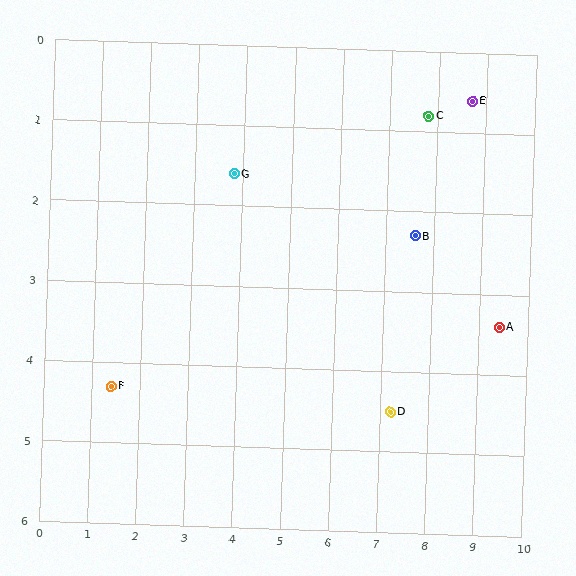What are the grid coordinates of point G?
Point G is at approximately (3.8, 1.6).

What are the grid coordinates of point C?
Point C is at approximately (7.8, 0.8).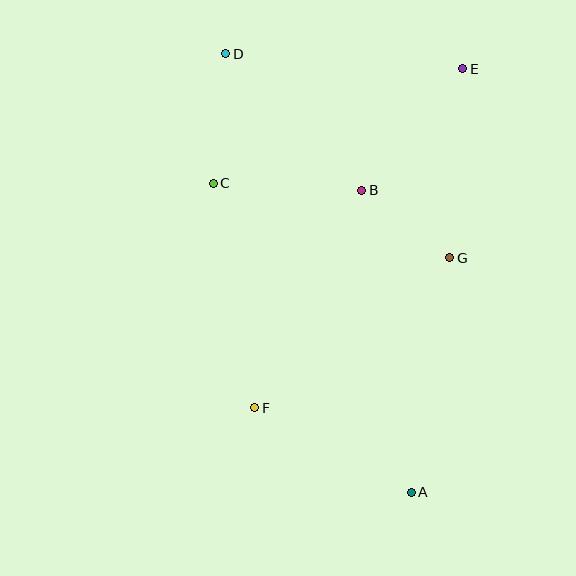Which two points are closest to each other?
Points B and G are closest to each other.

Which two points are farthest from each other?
Points A and D are farthest from each other.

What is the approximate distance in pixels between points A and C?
The distance between A and C is approximately 367 pixels.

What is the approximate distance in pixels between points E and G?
The distance between E and G is approximately 190 pixels.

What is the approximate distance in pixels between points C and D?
The distance between C and D is approximately 130 pixels.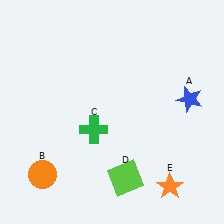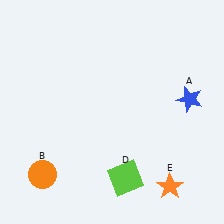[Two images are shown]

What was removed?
The green cross (C) was removed in Image 2.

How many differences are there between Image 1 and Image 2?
There is 1 difference between the two images.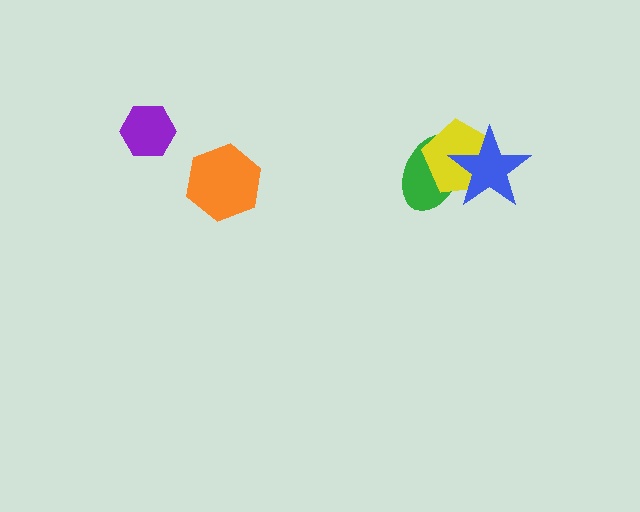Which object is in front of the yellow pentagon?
The blue star is in front of the yellow pentagon.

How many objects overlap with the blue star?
2 objects overlap with the blue star.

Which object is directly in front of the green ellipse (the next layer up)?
The yellow pentagon is directly in front of the green ellipse.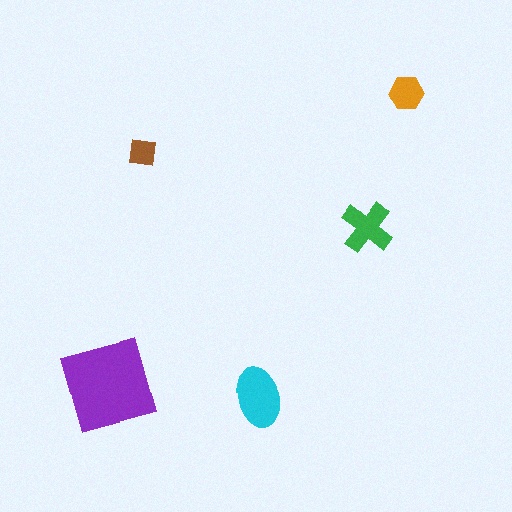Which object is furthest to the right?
The orange hexagon is rightmost.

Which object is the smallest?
The brown square.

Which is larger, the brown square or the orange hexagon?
The orange hexagon.